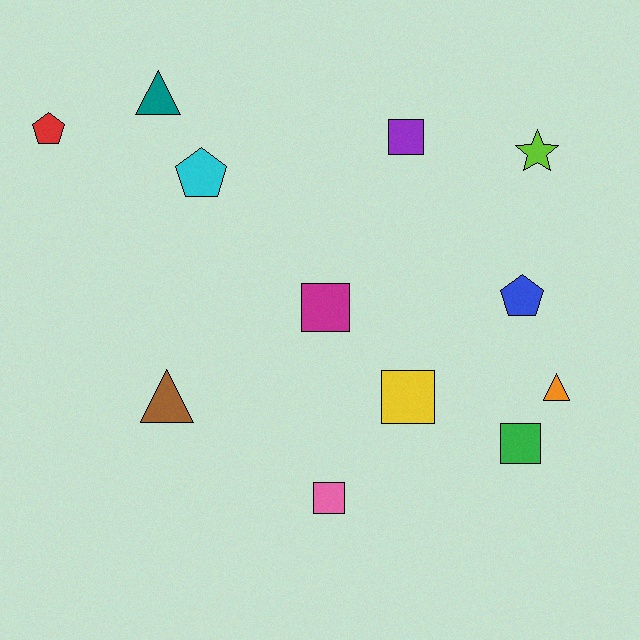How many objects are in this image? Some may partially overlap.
There are 12 objects.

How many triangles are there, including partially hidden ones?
There are 3 triangles.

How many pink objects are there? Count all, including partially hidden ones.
There is 1 pink object.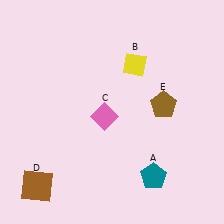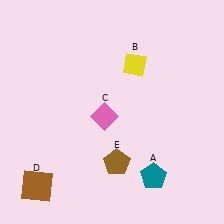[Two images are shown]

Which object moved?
The brown pentagon (E) moved down.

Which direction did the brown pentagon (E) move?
The brown pentagon (E) moved down.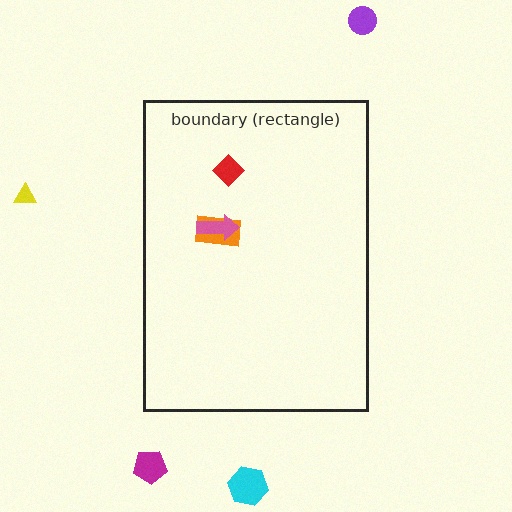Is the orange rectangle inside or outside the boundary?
Inside.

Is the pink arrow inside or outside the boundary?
Inside.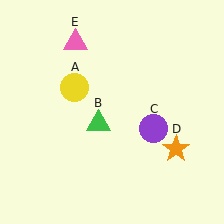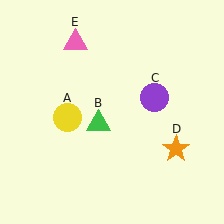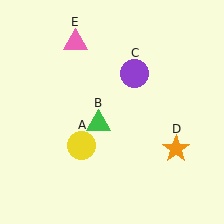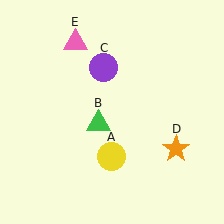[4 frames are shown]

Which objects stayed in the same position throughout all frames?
Green triangle (object B) and orange star (object D) and pink triangle (object E) remained stationary.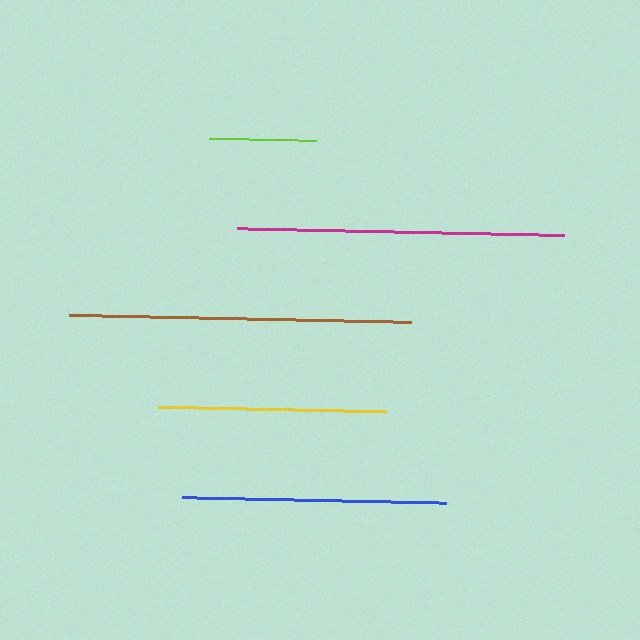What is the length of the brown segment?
The brown segment is approximately 342 pixels long.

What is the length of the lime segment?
The lime segment is approximately 107 pixels long.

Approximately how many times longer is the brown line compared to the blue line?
The brown line is approximately 1.3 times the length of the blue line.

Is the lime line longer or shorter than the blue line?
The blue line is longer than the lime line.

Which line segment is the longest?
The brown line is the longest at approximately 342 pixels.